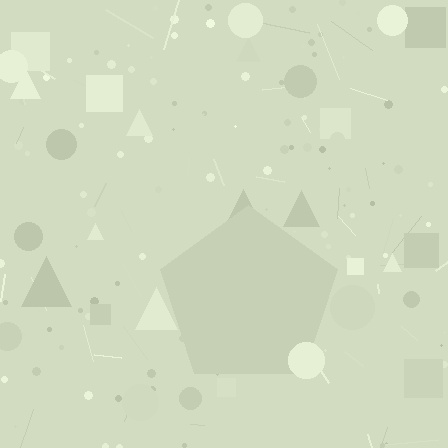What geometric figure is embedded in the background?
A pentagon is embedded in the background.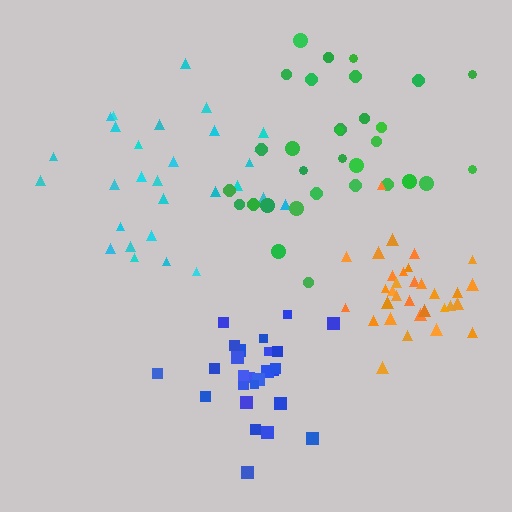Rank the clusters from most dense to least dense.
orange, blue, green, cyan.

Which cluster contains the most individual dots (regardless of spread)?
Orange (33).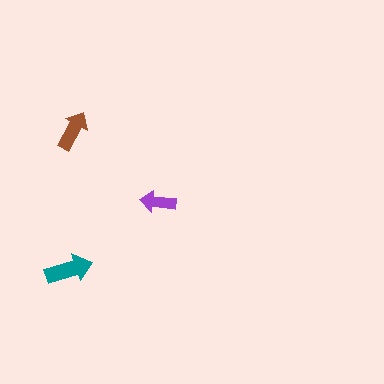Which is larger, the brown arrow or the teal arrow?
The teal one.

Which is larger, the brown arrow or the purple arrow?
The brown one.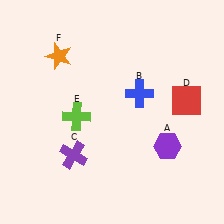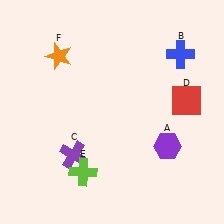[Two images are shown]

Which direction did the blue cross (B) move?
The blue cross (B) moved right.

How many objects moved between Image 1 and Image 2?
2 objects moved between the two images.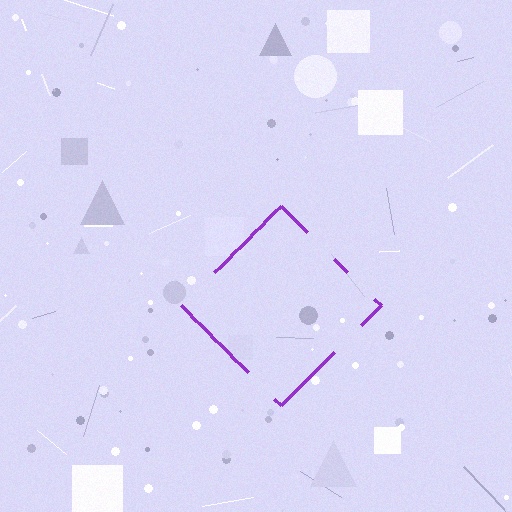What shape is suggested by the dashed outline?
The dashed outline suggests a diamond.